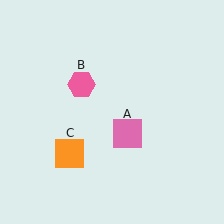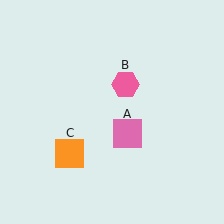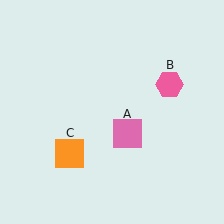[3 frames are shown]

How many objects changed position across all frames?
1 object changed position: pink hexagon (object B).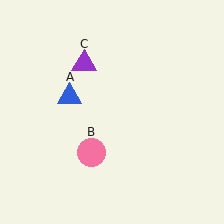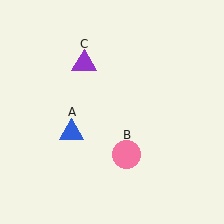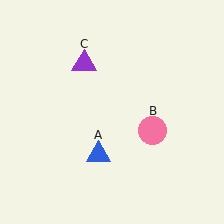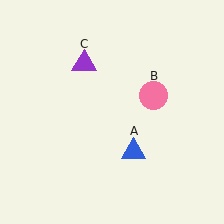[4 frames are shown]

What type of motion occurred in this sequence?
The blue triangle (object A), pink circle (object B) rotated counterclockwise around the center of the scene.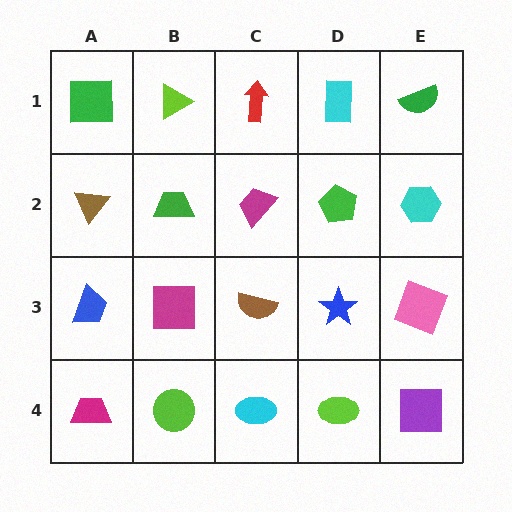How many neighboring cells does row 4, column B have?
3.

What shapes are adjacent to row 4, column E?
A pink square (row 3, column E), a lime ellipse (row 4, column D).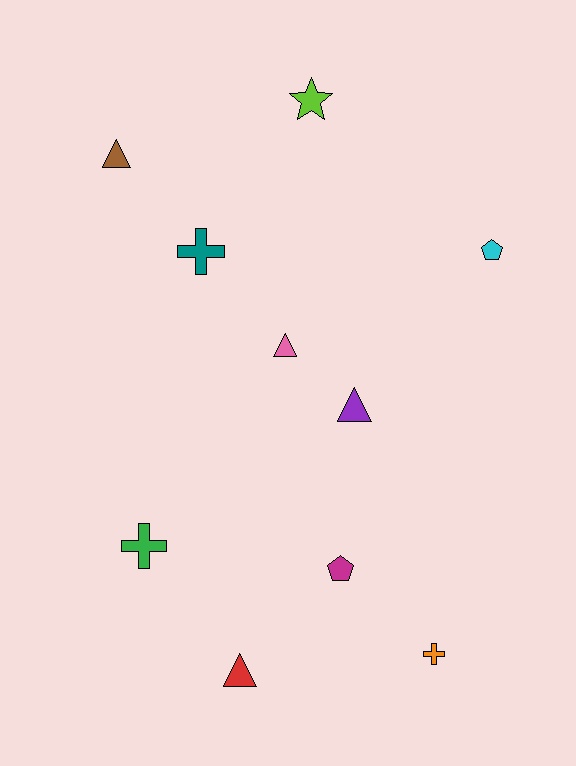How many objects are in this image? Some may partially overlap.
There are 10 objects.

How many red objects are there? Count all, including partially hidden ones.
There is 1 red object.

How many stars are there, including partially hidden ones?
There is 1 star.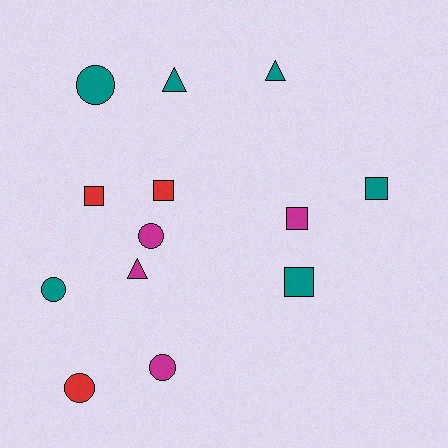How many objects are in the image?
There are 13 objects.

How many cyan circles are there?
There are no cyan circles.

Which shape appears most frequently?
Circle, with 5 objects.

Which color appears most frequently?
Teal, with 6 objects.